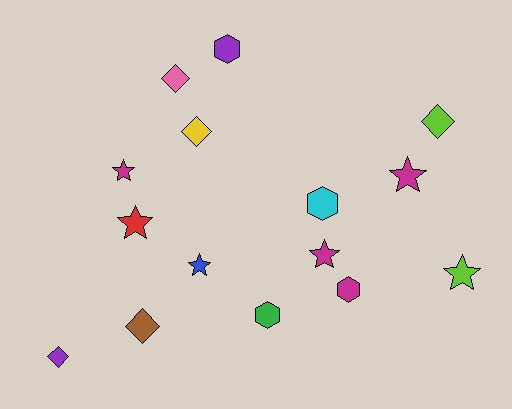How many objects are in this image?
There are 15 objects.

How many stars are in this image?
There are 6 stars.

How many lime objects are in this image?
There are 2 lime objects.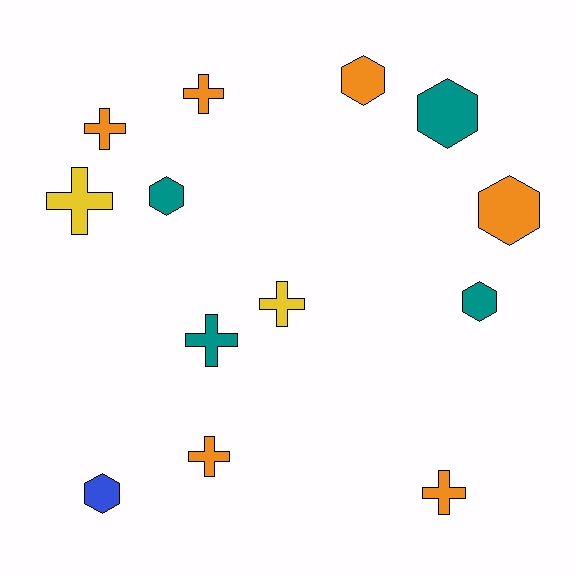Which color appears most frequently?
Orange, with 6 objects.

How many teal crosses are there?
There is 1 teal cross.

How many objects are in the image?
There are 13 objects.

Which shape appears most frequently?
Cross, with 7 objects.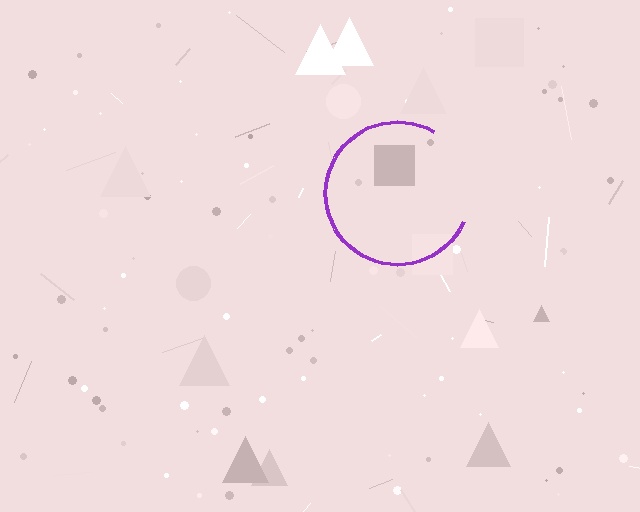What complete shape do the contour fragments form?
The contour fragments form a circle.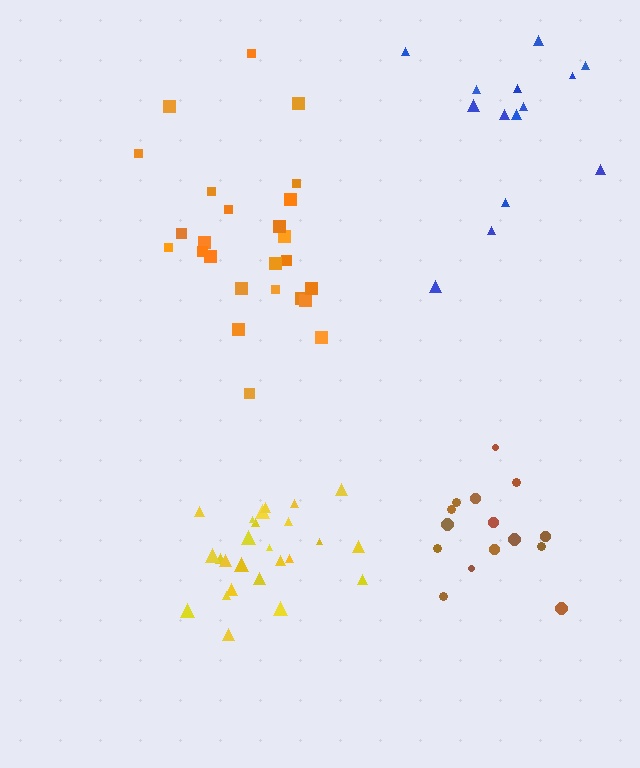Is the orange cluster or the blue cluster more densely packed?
Orange.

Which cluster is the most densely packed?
Yellow.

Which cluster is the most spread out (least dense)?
Blue.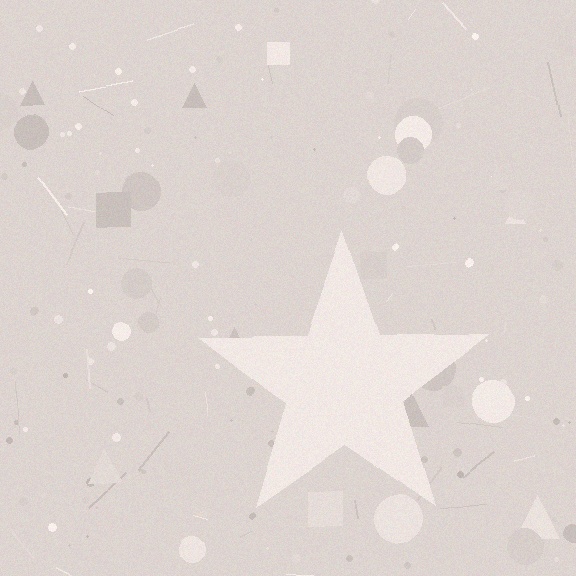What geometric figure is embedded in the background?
A star is embedded in the background.